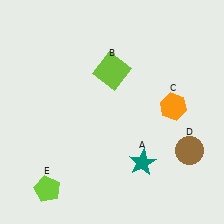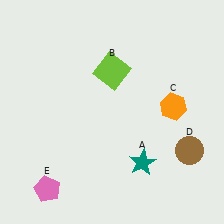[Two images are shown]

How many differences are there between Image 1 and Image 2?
There is 1 difference between the two images.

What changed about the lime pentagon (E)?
In Image 1, E is lime. In Image 2, it changed to pink.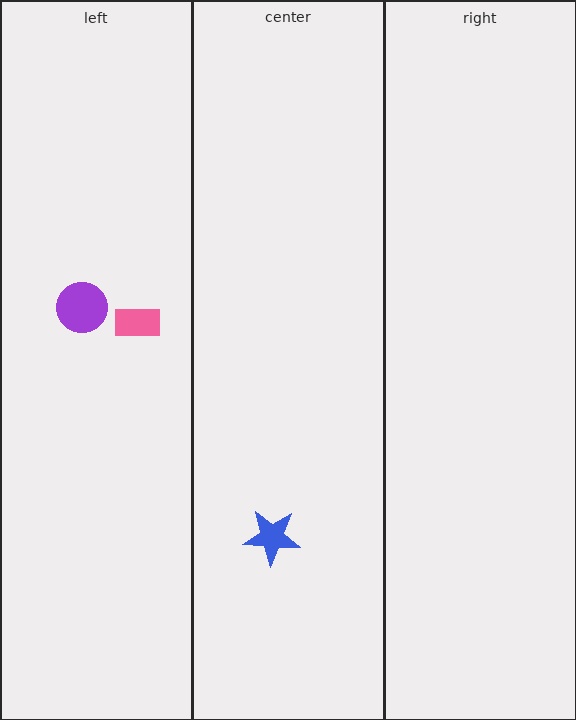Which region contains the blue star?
The center region.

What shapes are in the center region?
The blue star.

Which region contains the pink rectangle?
The left region.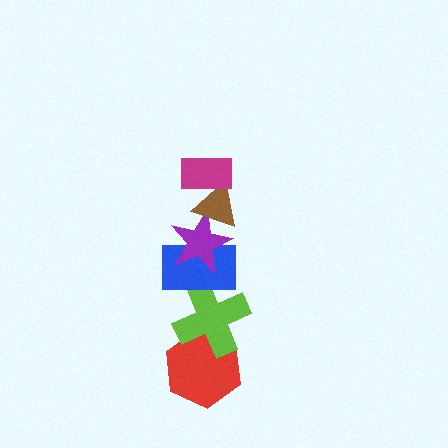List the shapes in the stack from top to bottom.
From top to bottom: the magenta rectangle, the brown triangle, the purple star, the blue rectangle, the lime cross, the red hexagon.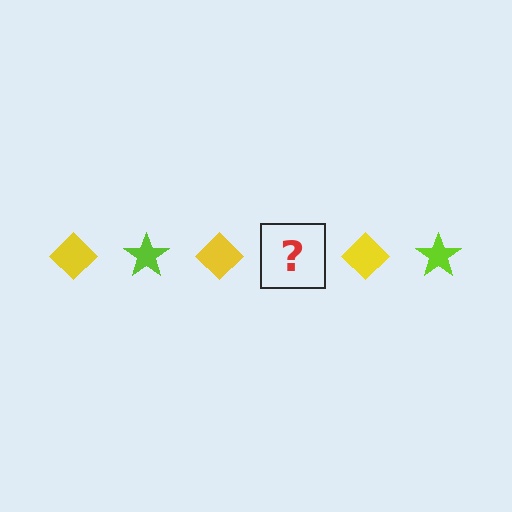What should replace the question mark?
The question mark should be replaced with a lime star.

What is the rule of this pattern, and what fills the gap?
The rule is that the pattern alternates between yellow diamond and lime star. The gap should be filled with a lime star.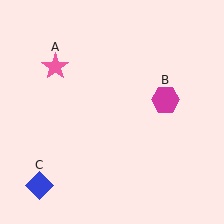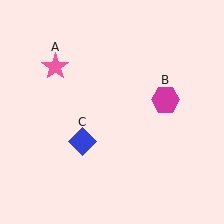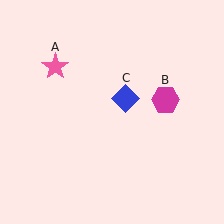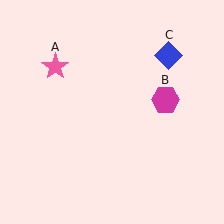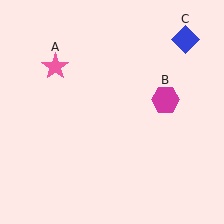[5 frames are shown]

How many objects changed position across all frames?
1 object changed position: blue diamond (object C).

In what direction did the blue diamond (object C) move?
The blue diamond (object C) moved up and to the right.